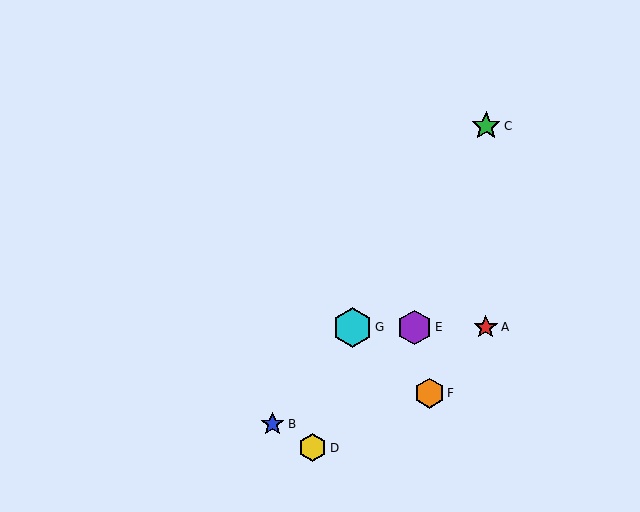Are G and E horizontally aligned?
Yes, both are at y≈327.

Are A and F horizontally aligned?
No, A is at y≈327 and F is at y≈393.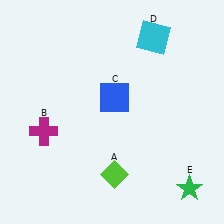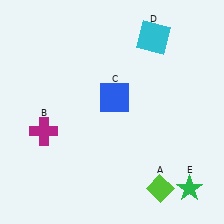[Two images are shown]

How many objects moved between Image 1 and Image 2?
1 object moved between the two images.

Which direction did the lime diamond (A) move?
The lime diamond (A) moved right.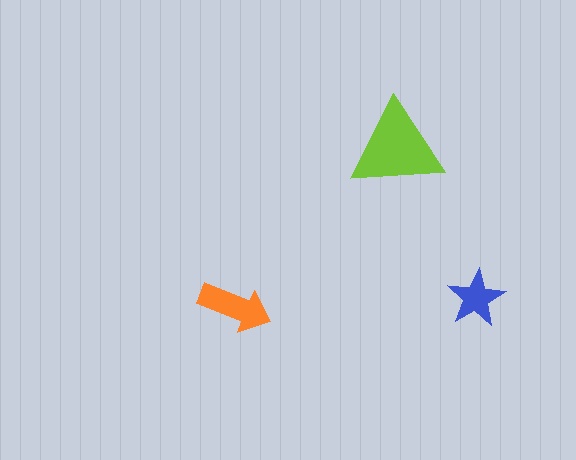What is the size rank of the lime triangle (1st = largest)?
1st.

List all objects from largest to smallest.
The lime triangle, the orange arrow, the blue star.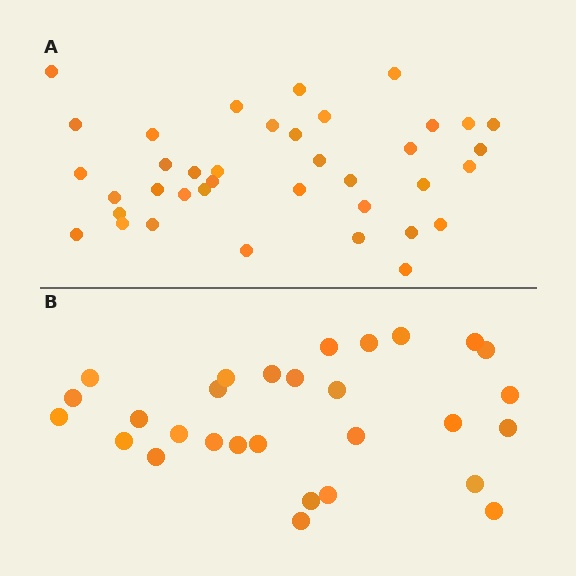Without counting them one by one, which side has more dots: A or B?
Region A (the top region) has more dots.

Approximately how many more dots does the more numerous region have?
Region A has roughly 8 or so more dots than region B.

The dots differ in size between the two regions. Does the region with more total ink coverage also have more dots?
No. Region B has more total ink coverage because its dots are larger, but region A actually contains more individual dots. Total area can be misleading — the number of items is what matters here.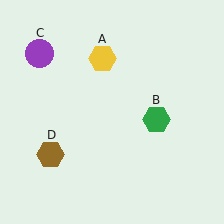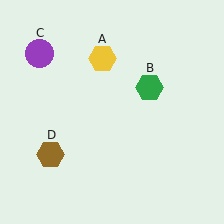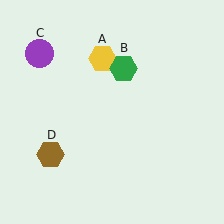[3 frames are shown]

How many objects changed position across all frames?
1 object changed position: green hexagon (object B).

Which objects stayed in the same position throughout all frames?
Yellow hexagon (object A) and purple circle (object C) and brown hexagon (object D) remained stationary.